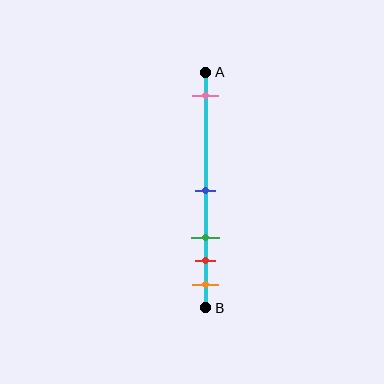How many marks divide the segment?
There are 5 marks dividing the segment.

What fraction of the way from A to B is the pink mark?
The pink mark is approximately 10% (0.1) of the way from A to B.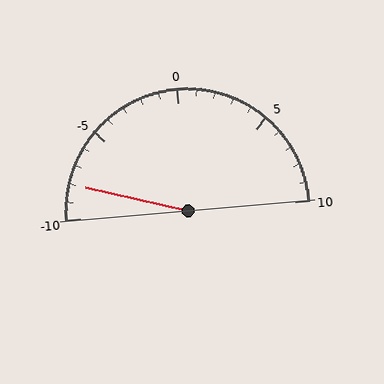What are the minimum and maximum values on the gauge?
The gauge ranges from -10 to 10.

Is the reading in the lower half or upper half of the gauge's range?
The reading is in the lower half of the range (-10 to 10).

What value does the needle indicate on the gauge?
The needle indicates approximately -8.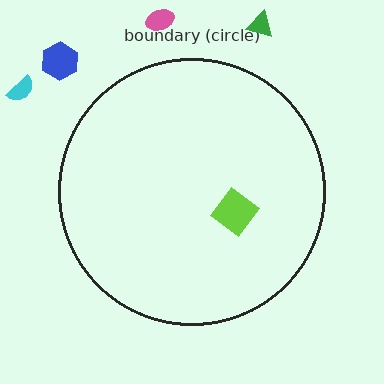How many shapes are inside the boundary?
1 inside, 4 outside.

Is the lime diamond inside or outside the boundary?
Inside.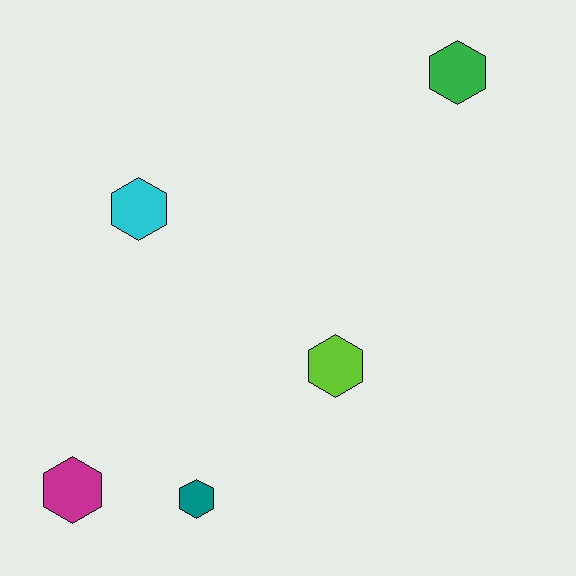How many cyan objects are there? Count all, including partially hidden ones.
There is 1 cyan object.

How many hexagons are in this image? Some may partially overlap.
There are 5 hexagons.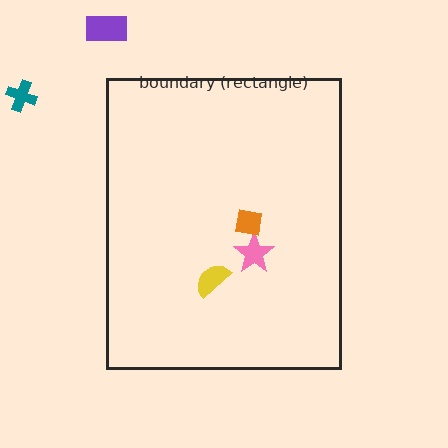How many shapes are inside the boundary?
3 inside, 2 outside.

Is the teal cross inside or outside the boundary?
Outside.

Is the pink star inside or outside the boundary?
Inside.